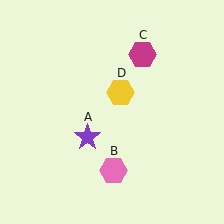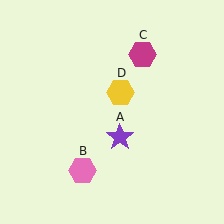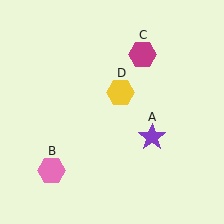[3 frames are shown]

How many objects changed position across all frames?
2 objects changed position: purple star (object A), pink hexagon (object B).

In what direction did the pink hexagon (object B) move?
The pink hexagon (object B) moved left.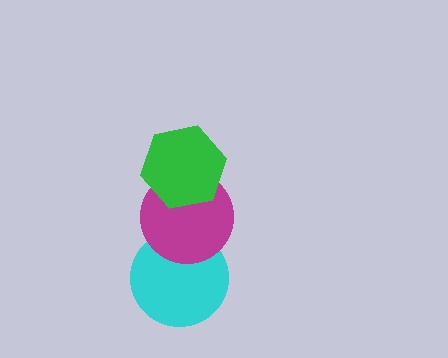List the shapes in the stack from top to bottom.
From top to bottom: the green hexagon, the magenta circle, the cyan circle.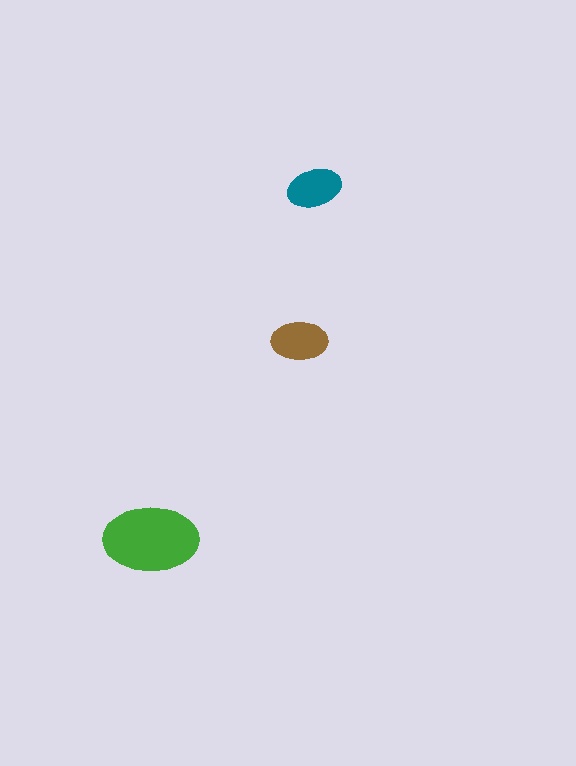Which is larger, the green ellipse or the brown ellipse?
The green one.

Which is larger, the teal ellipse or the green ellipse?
The green one.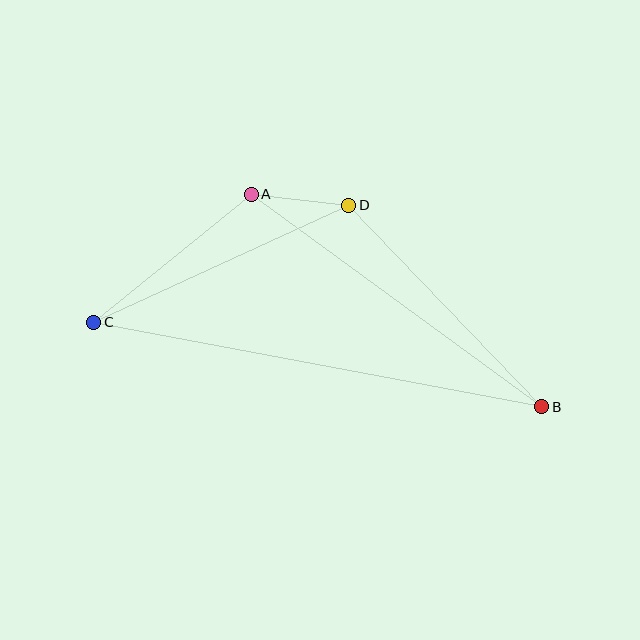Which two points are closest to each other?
Points A and D are closest to each other.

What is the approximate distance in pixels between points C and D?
The distance between C and D is approximately 280 pixels.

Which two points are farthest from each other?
Points B and C are farthest from each other.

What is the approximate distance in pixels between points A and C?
The distance between A and C is approximately 203 pixels.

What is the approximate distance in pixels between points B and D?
The distance between B and D is approximately 279 pixels.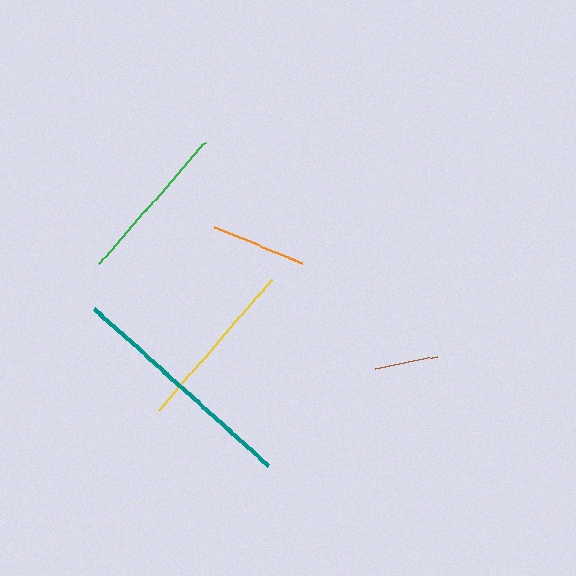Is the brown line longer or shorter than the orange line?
The orange line is longer than the brown line.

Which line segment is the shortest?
The brown line is the shortest at approximately 63 pixels.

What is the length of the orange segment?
The orange segment is approximately 95 pixels long.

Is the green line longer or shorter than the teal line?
The teal line is longer than the green line.